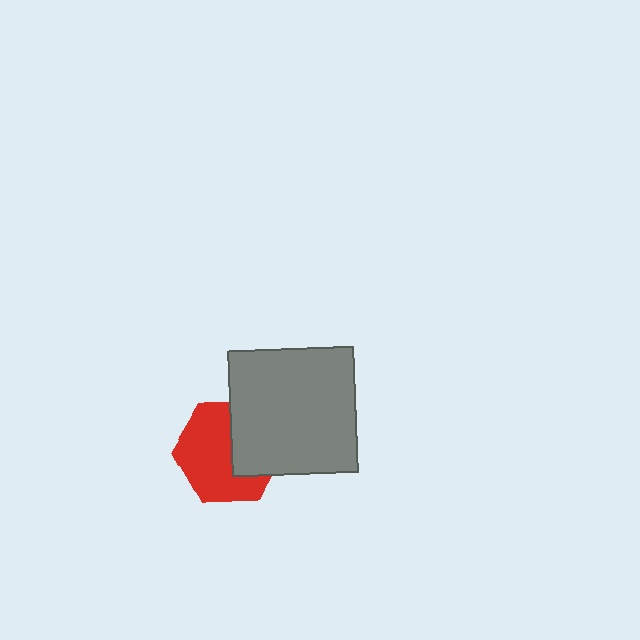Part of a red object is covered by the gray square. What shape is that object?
It is a hexagon.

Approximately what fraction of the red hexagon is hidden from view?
Roughly 38% of the red hexagon is hidden behind the gray square.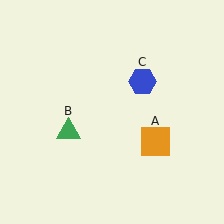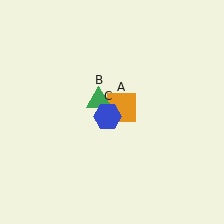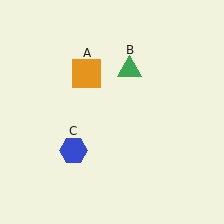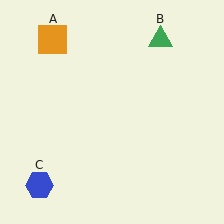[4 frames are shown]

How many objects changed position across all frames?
3 objects changed position: orange square (object A), green triangle (object B), blue hexagon (object C).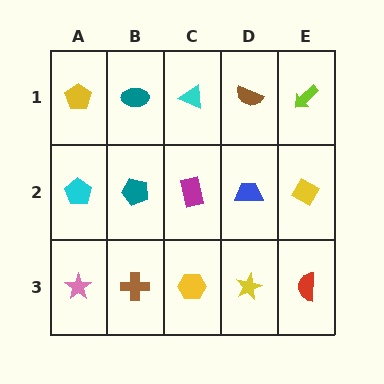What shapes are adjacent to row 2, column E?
A lime arrow (row 1, column E), a red semicircle (row 3, column E), a blue trapezoid (row 2, column D).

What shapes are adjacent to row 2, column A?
A yellow pentagon (row 1, column A), a pink star (row 3, column A), a teal pentagon (row 2, column B).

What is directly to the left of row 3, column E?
A yellow star.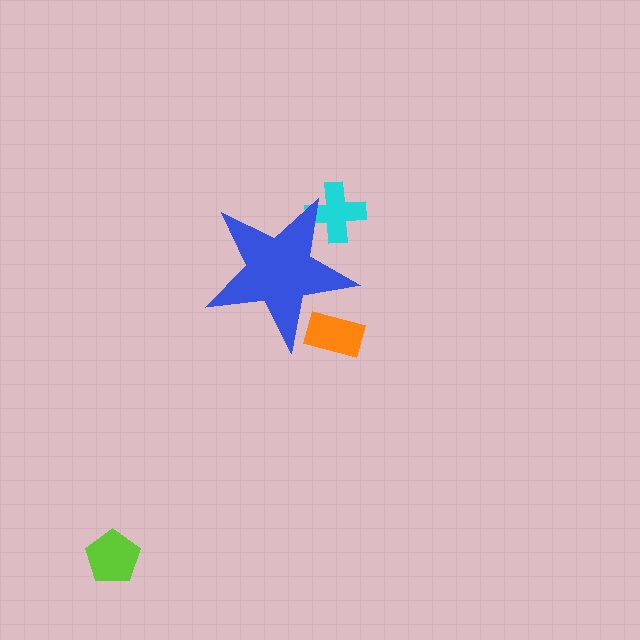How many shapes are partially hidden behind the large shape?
2 shapes are partially hidden.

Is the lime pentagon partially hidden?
No, the lime pentagon is fully visible.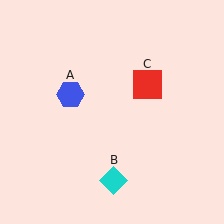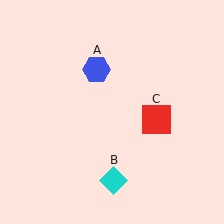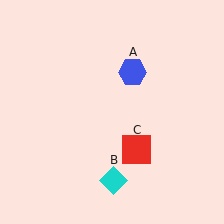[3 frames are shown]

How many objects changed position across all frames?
2 objects changed position: blue hexagon (object A), red square (object C).